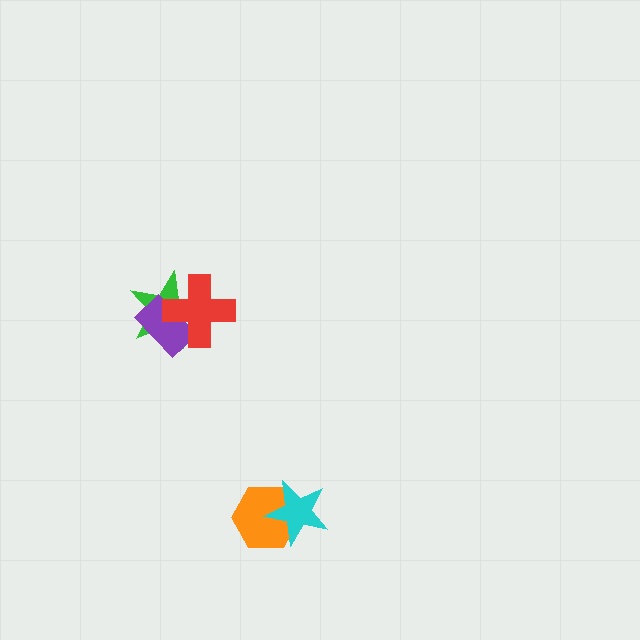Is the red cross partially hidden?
No, no other shape covers it.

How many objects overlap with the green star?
2 objects overlap with the green star.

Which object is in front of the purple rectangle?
The red cross is in front of the purple rectangle.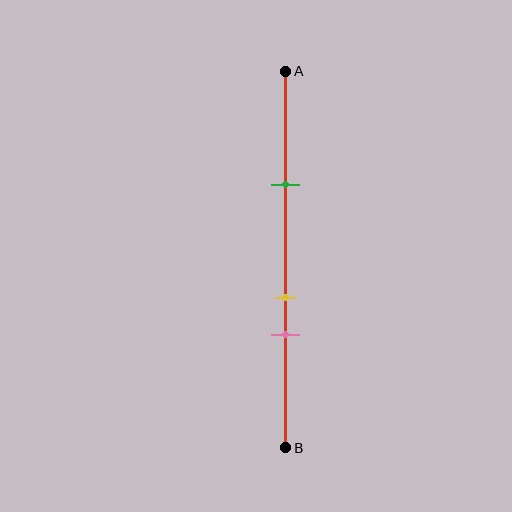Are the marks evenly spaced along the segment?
No, the marks are not evenly spaced.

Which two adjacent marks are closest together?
The yellow and pink marks are the closest adjacent pair.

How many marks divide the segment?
There are 3 marks dividing the segment.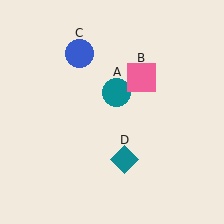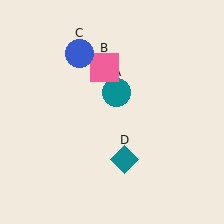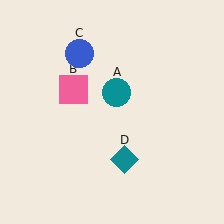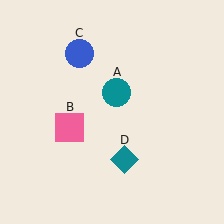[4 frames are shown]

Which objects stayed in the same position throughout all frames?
Teal circle (object A) and blue circle (object C) and teal diamond (object D) remained stationary.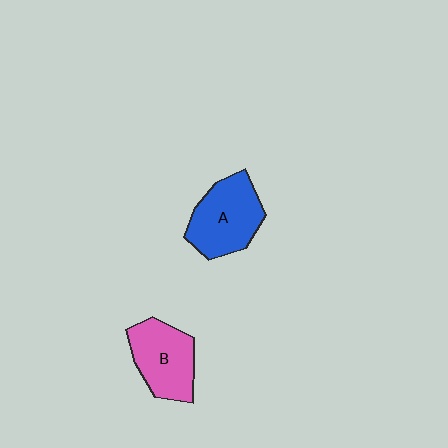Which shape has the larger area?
Shape A (blue).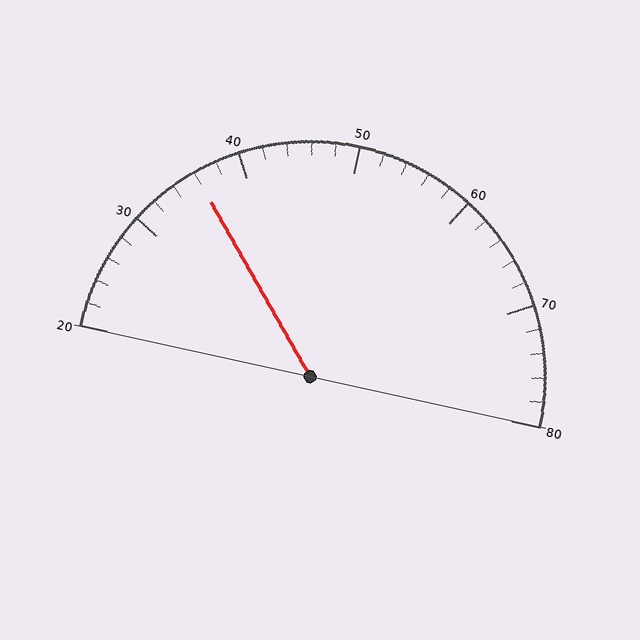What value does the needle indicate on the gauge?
The needle indicates approximately 36.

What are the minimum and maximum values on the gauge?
The gauge ranges from 20 to 80.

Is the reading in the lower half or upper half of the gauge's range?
The reading is in the lower half of the range (20 to 80).